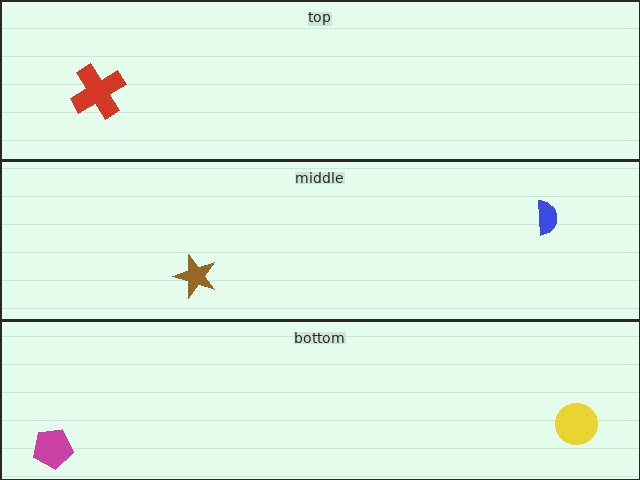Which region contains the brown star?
The middle region.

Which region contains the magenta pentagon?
The bottom region.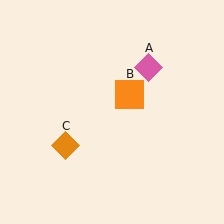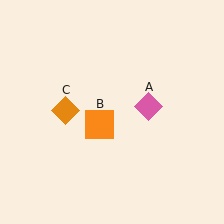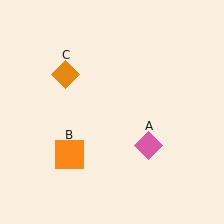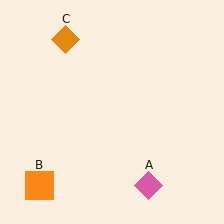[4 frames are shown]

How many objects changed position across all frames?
3 objects changed position: pink diamond (object A), orange square (object B), orange diamond (object C).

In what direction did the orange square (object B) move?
The orange square (object B) moved down and to the left.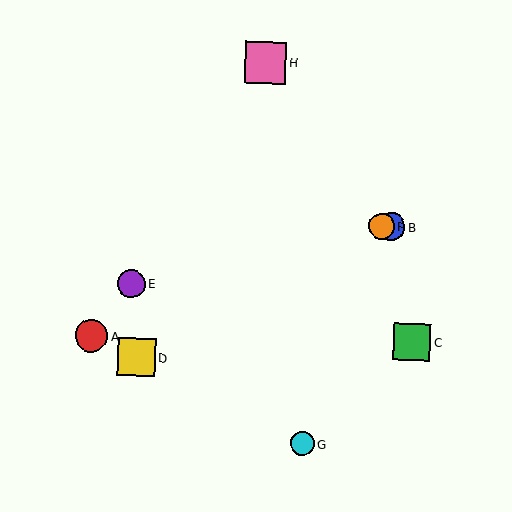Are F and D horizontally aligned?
No, F is at y≈226 and D is at y≈357.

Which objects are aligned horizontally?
Objects B, F are aligned horizontally.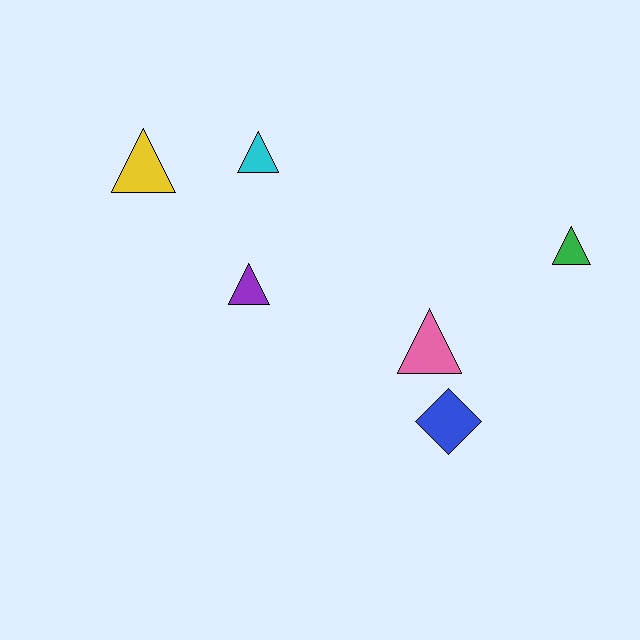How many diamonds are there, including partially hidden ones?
There is 1 diamond.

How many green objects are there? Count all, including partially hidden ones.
There is 1 green object.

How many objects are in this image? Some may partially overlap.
There are 6 objects.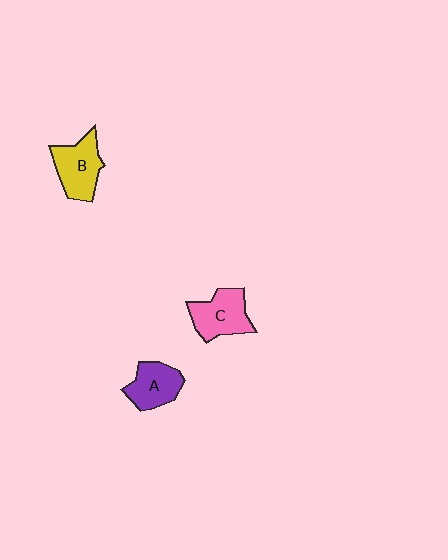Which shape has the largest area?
Shape B (yellow).